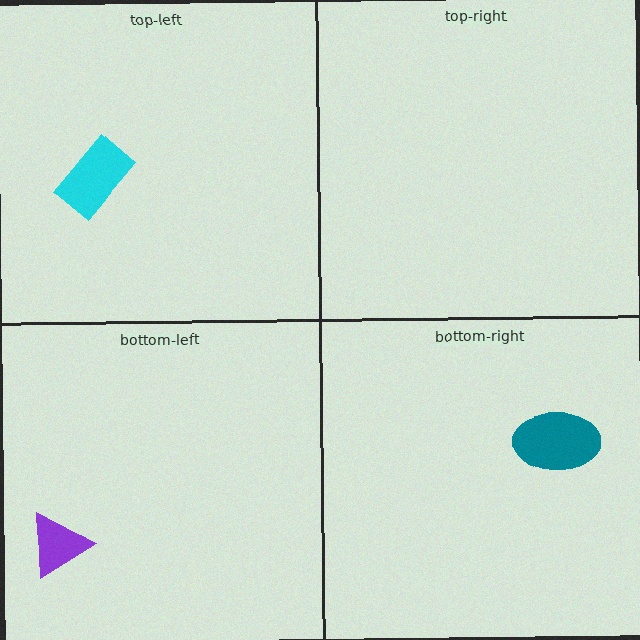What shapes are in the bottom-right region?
The teal ellipse.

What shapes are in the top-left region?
The cyan rectangle.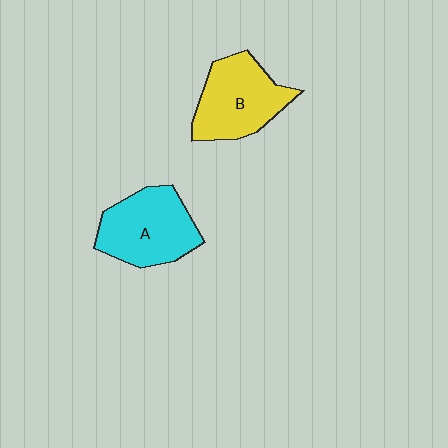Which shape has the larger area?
Shape A (cyan).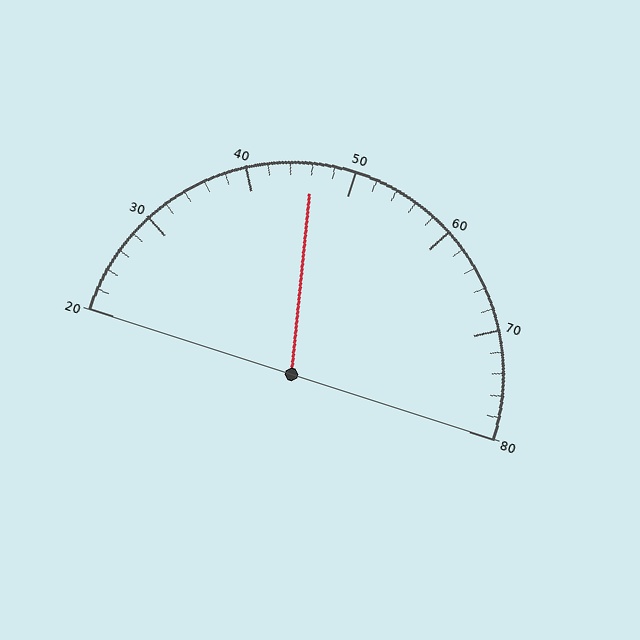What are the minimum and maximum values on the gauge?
The gauge ranges from 20 to 80.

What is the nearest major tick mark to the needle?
The nearest major tick mark is 50.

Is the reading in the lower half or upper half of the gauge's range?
The reading is in the lower half of the range (20 to 80).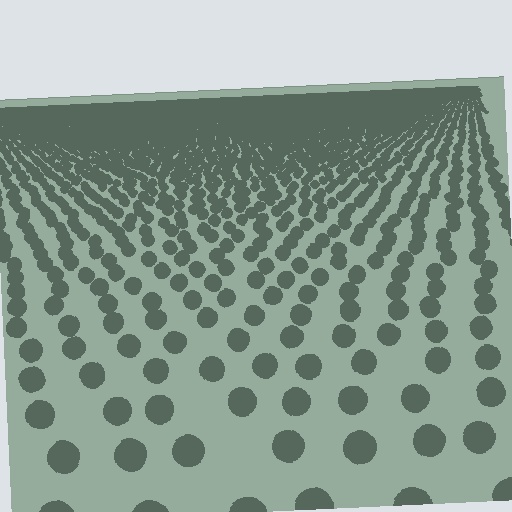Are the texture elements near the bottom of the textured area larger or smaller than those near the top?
Larger. Near the bottom, elements are closer to the viewer and appear at a bigger on-screen size.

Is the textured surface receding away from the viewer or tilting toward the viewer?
The surface is receding away from the viewer. Texture elements get smaller and denser toward the top.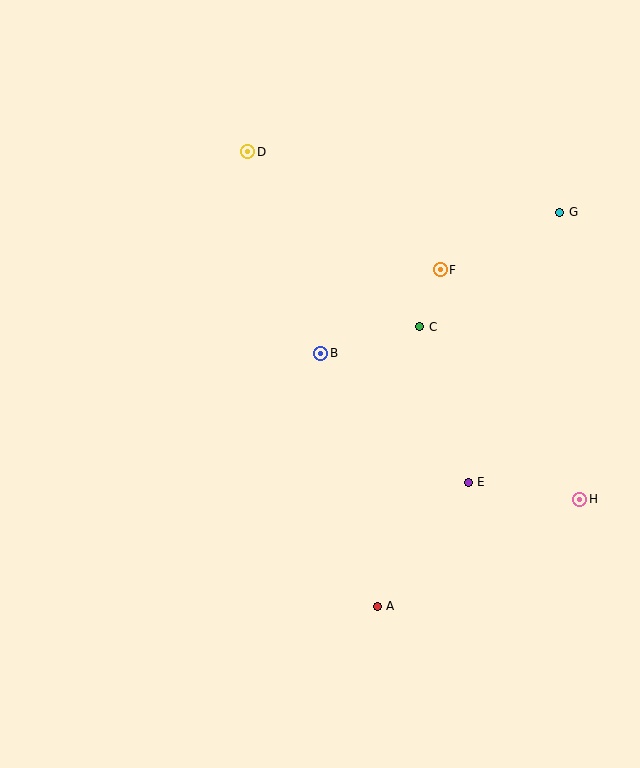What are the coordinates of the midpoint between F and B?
The midpoint between F and B is at (380, 312).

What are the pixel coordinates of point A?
Point A is at (377, 606).